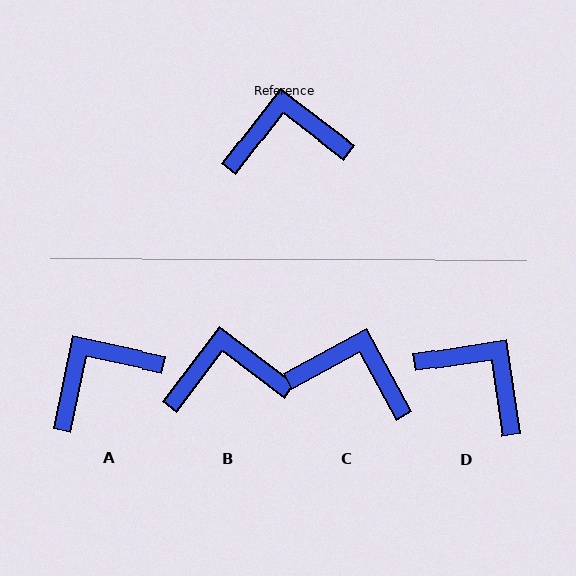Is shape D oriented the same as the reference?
No, it is off by about 44 degrees.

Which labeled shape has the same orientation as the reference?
B.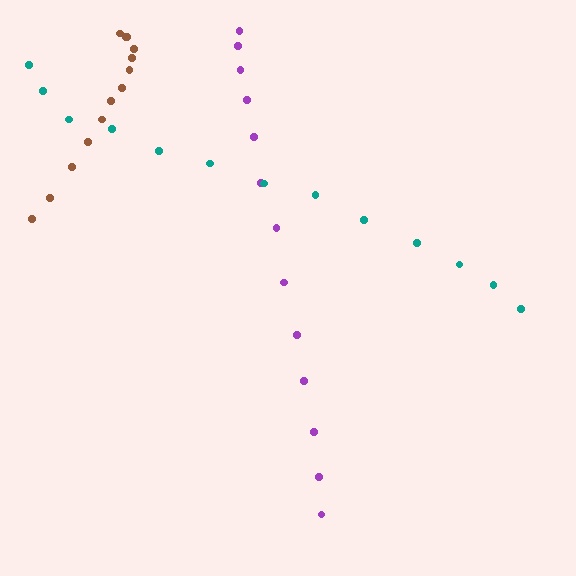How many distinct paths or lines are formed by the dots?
There are 3 distinct paths.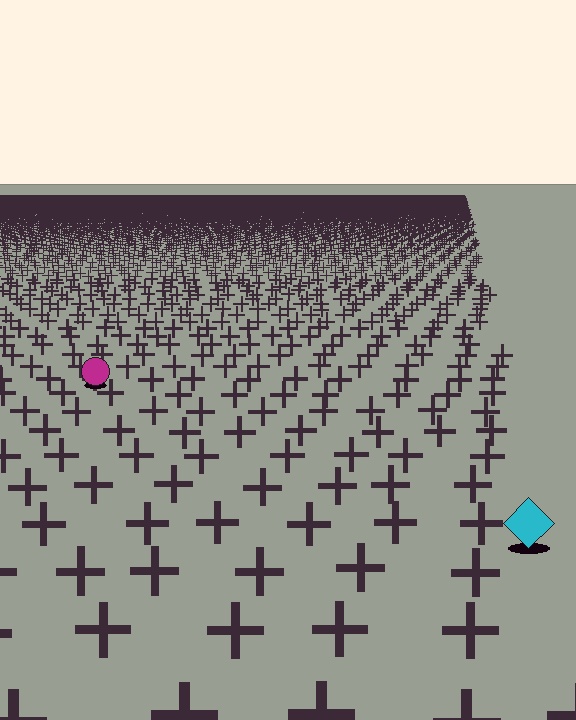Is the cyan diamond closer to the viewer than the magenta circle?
Yes. The cyan diamond is closer — you can tell from the texture gradient: the ground texture is coarser near it.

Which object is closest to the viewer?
The cyan diamond is closest. The texture marks near it are larger and more spread out.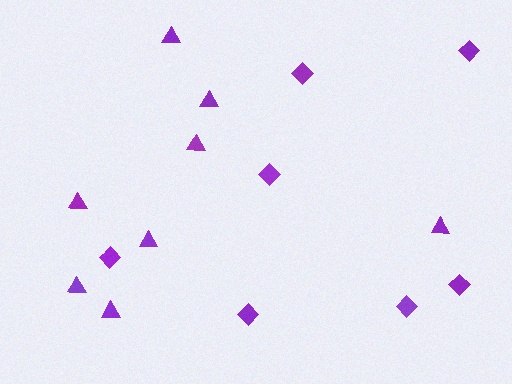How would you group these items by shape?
There are 2 groups: one group of diamonds (7) and one group of triangles (8).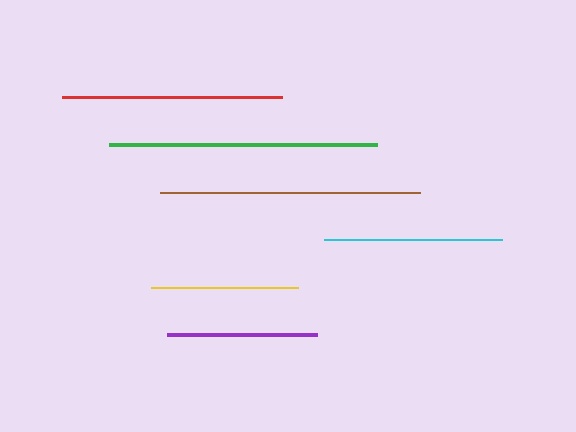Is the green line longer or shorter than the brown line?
The green line is longer than the brown line.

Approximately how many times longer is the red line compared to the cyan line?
The red line is approximately 1.2 times the length of the cyan line.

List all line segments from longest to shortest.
From longest to shortest: green, brown, red, cyan, purple, yellow.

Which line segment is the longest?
The green line is the longest at approximately 268 pixels.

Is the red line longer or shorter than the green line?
The green line is longer than the red line.